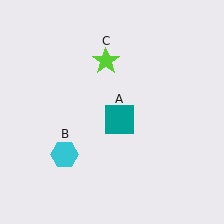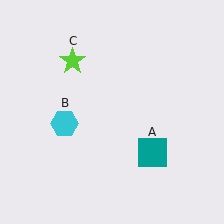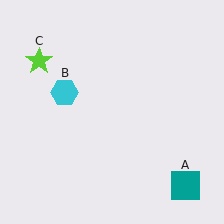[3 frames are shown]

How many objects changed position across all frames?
3 objects changed position: teal square (object A), cyan hexagon (object B), lime star (object C).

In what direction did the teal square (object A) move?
The teal square (object A) moved down and to the right.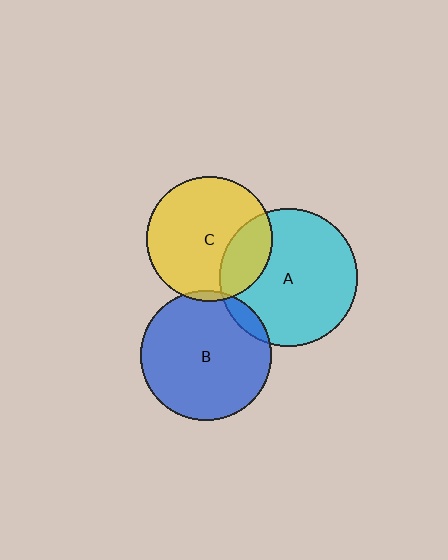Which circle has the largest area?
Circle A (cyan).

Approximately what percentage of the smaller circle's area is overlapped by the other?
Approximately 10%.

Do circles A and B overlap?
Yes.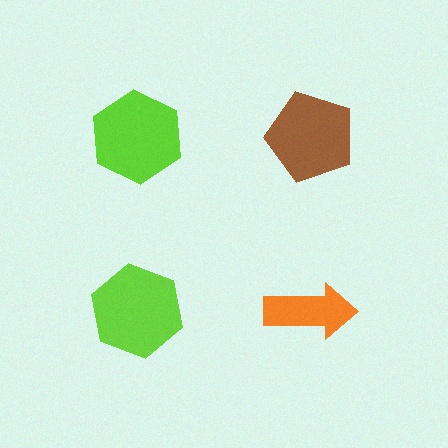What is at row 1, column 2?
A brown pentagon.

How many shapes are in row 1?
2 shapes.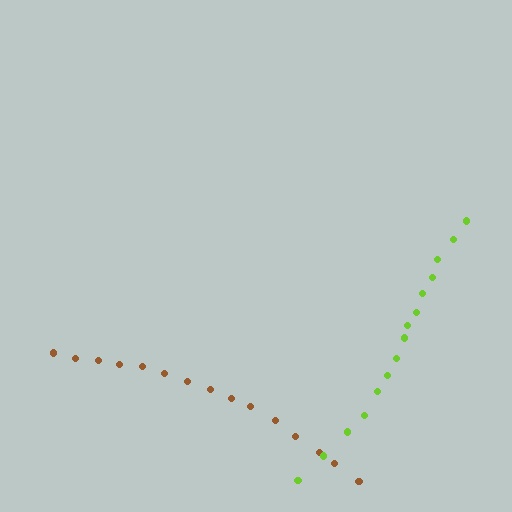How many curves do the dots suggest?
There are 2 distinct paths.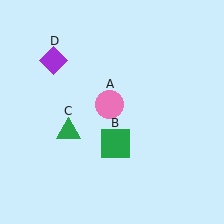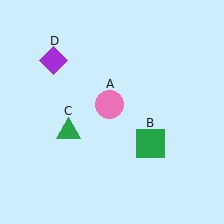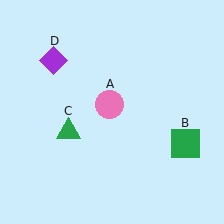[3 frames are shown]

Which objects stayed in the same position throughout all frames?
Pink circle (object A) and green triangle (object C) and purple diamond (object D) remained stationary.